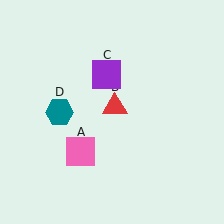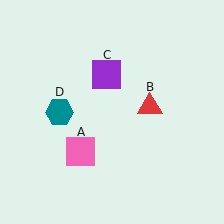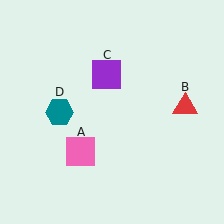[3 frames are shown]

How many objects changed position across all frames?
1 object changed position: red triangle (object B).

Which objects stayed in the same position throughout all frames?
Pink square (object A) and purple square (object C) and teal hexagon (object D) remained stationary.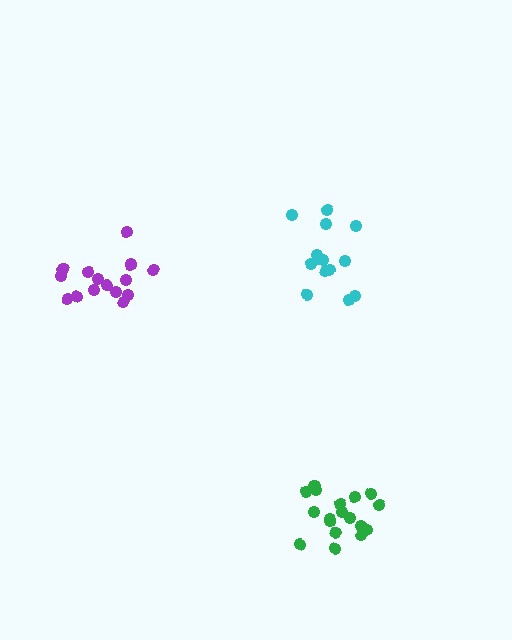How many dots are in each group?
Group 1: 18 dots, Group 2: 15 dots, Group 3: 14 dots (47 total).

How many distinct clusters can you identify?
There are 3 distinct clusters.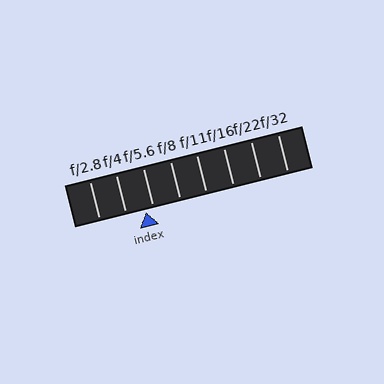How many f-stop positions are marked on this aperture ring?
There are 8 f-stop positions marked.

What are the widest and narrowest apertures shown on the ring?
The widest aperture shown is f/2.8 and the narrowest is f/32.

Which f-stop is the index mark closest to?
The index mark is closest to f/5.6.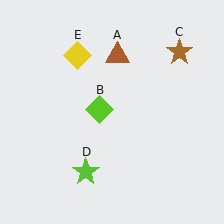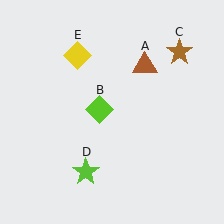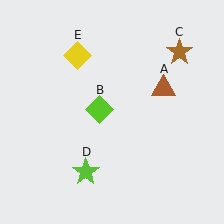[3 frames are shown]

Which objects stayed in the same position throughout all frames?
Lime diamond (object B) and brown star (object C) and lime star (object D) and yellow diamond (object E) remained stationary.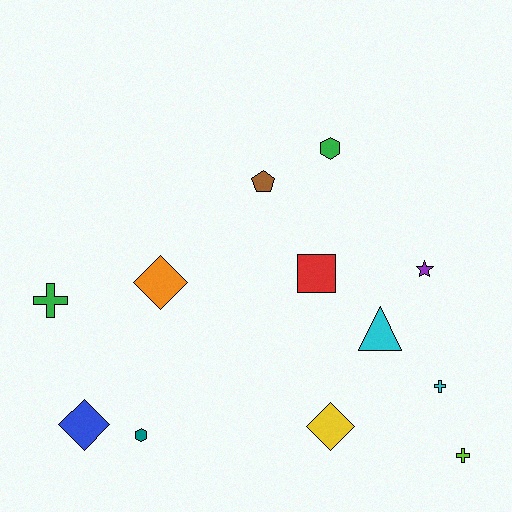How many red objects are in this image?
There is 1 red object.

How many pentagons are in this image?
There is 1 pentagon.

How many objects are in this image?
There are 12 objects.